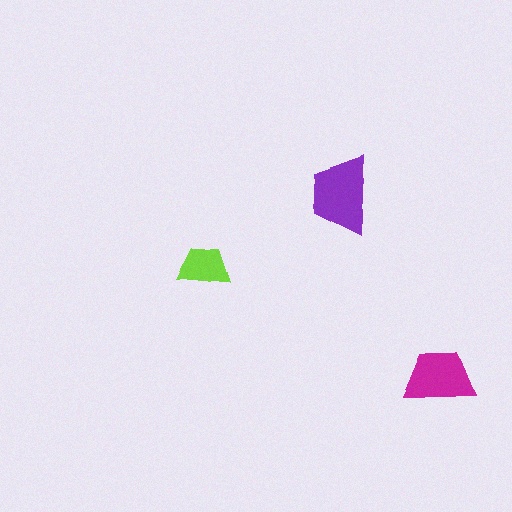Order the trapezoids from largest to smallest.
the purple one, the magenta one, the lime one.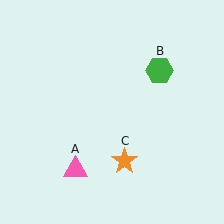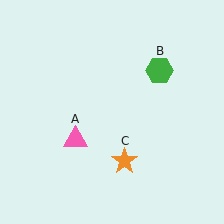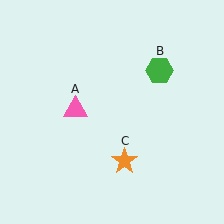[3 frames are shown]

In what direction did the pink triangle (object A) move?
The pink triangle (object A) moved up.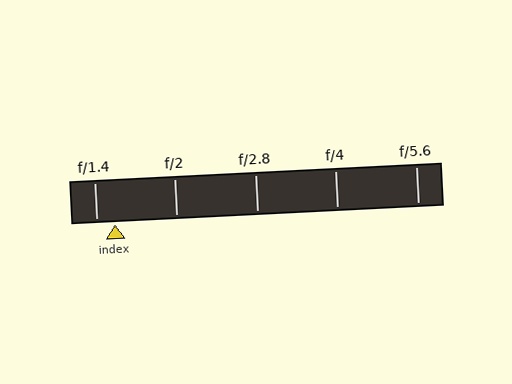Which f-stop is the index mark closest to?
The index mark is closest to f/1.4.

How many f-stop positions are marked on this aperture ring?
There are 5 f-stop positions marked.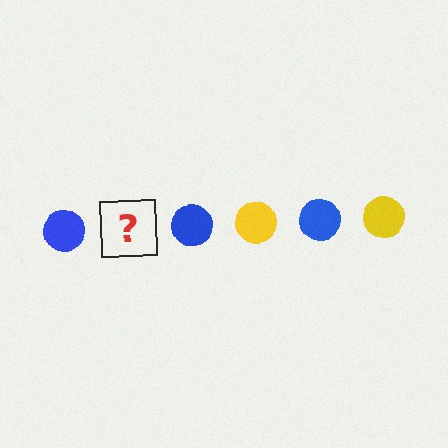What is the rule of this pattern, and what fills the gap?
The rule is that the pattern cycles through blue, yellow circles. The gap should be filled with a yellow circle.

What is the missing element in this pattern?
The missing element is a yellow circle.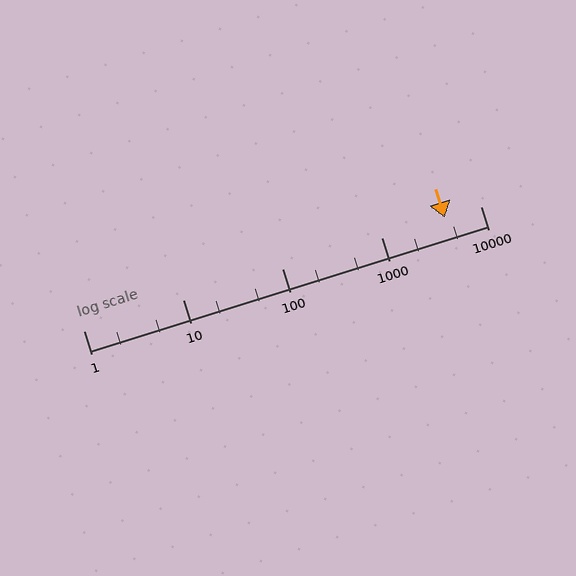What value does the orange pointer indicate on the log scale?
The pointer indicates approximately 4400.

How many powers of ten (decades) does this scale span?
The scale spans 4 decades, from 1 to 10000.